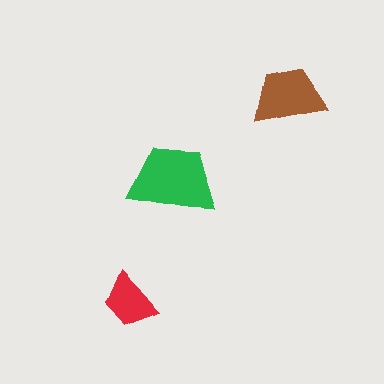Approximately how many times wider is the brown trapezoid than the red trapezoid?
About 1.5 times wider.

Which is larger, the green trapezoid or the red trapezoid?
The green one.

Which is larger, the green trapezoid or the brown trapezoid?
The green one.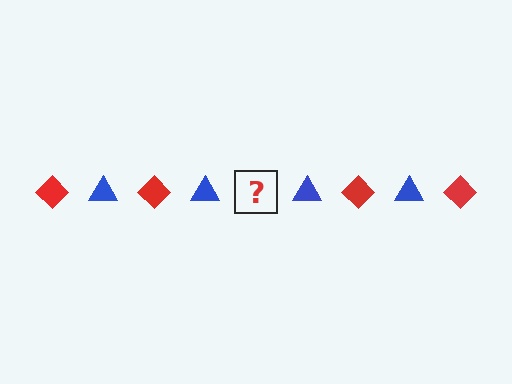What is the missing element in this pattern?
The missing element is a red diamond.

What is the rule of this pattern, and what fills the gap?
The rule is that the pattern alternates between red diamond and blue triangle. The gap should be filled with a red diamond.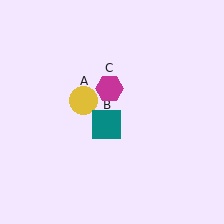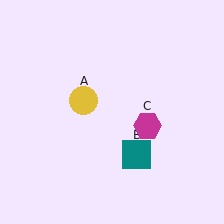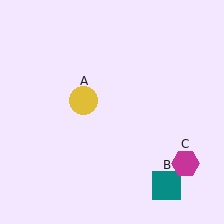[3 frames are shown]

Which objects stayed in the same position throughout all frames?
Yellow circle (object A) remained stationary.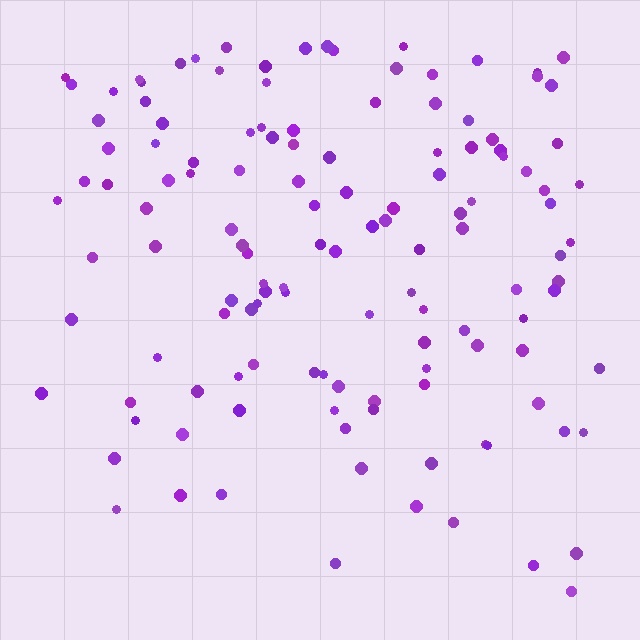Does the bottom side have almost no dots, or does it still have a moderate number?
Still a moderate number, just noticeably fewer than the top.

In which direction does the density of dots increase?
From bottom to top, with the top side densest.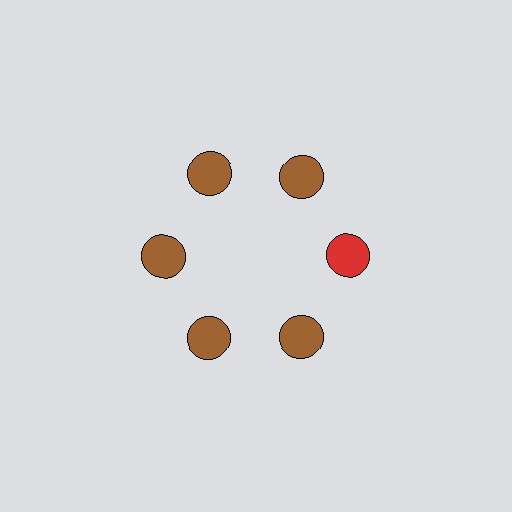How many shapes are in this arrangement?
There are 6 shapes arranged in a ring pattern.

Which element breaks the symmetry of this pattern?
The red circle at roughly the 3 o'clock position breaks the symmetry. All other shapes are brown circles.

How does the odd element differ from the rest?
It has a different color: red instead of brown.